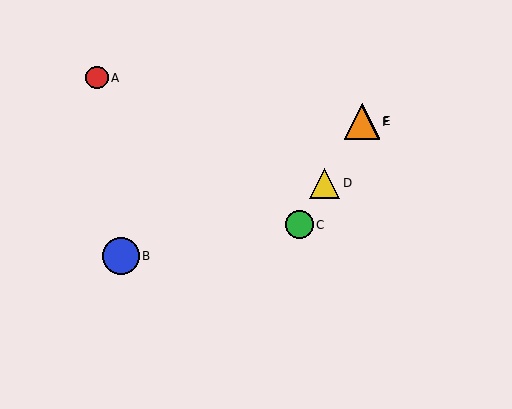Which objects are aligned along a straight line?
Objects C, D, E, F are aligned along a straight line.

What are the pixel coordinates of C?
Object C is at (299, 225).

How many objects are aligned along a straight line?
4 objects (C, D, E, F) are aligned along a straight line.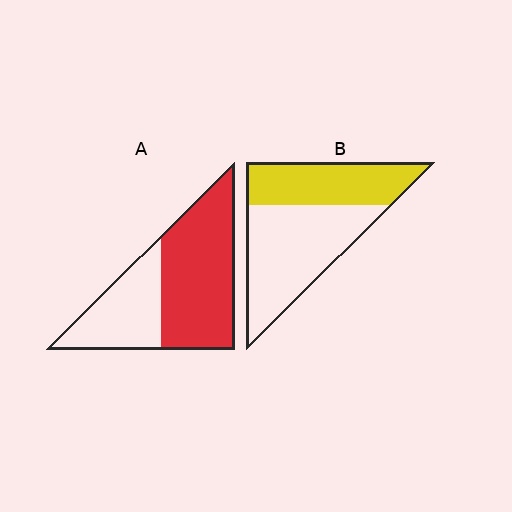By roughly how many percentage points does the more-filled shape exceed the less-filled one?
By roughly 20 percentage points (A over B).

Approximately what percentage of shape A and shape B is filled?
A is approximately 65% and B is approximately 40%.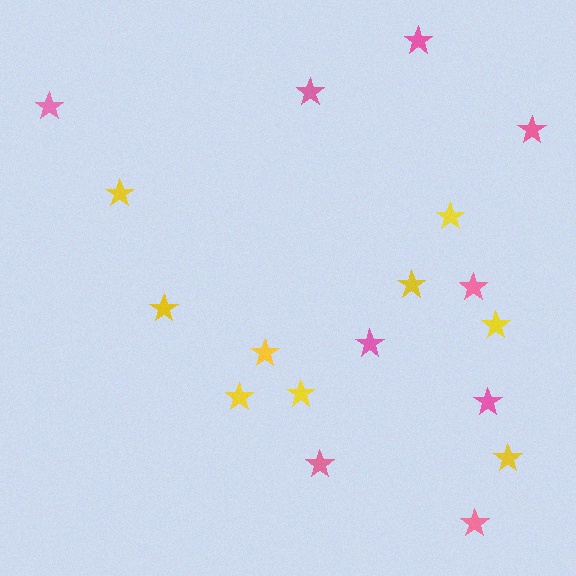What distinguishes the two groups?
There are 2 groups: one group of yellow stars (9) and one group of pink stars (9).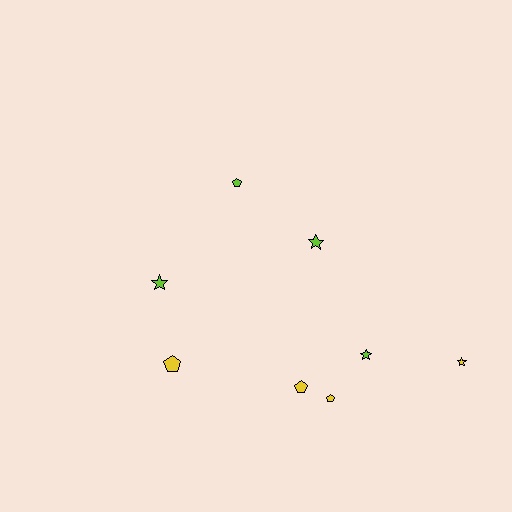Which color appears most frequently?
Yellow, with 4 objects.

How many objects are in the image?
There are 8 objects.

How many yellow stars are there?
There is 1 yellow star.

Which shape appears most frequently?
Star, with 4 objects.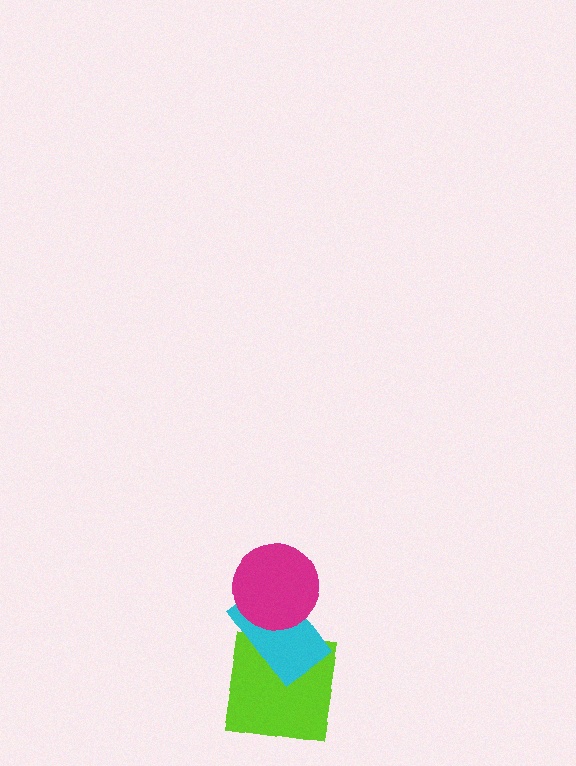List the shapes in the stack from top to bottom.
From top to bottom: the magenta circle, the cyan rectangle, the lime square.